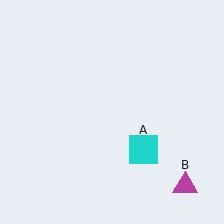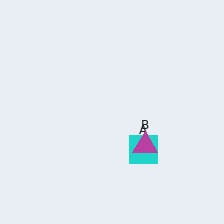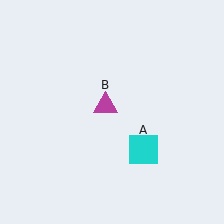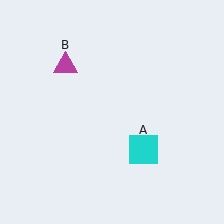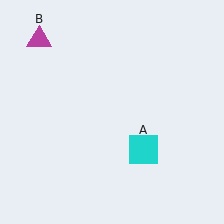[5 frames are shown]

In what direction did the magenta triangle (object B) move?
The magenta triangle (object B) moved up and to the left.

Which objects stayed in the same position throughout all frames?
Cyan square (object A) remained stationary.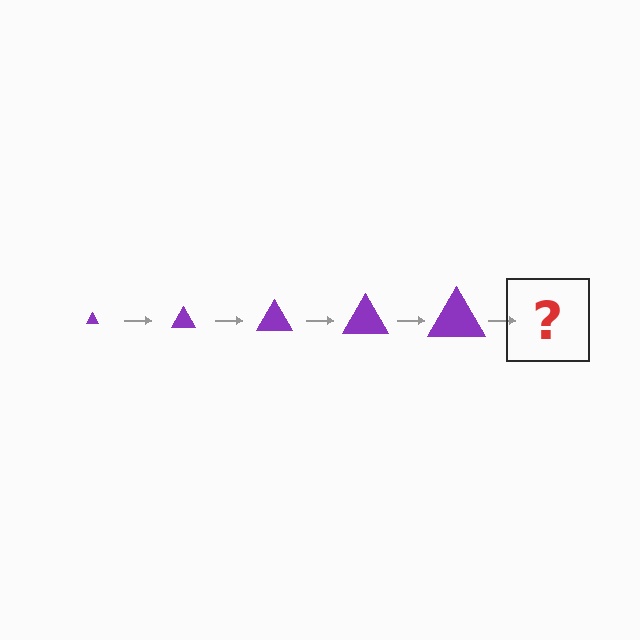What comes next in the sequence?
The next element should be a purple triangle, larger than the previous one.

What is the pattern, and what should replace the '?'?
The pattern is that the triangle gets progressively larger each step. The '?' should be a purple triangle, larger than the previous one.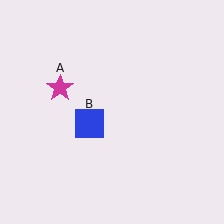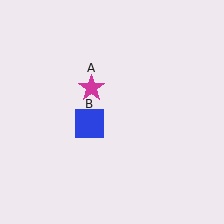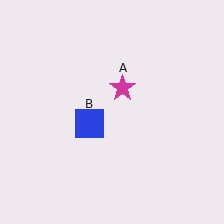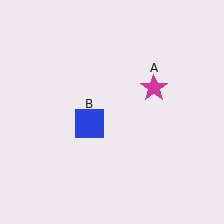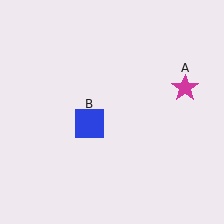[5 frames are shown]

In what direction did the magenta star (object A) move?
The magenta star (object A) moved right.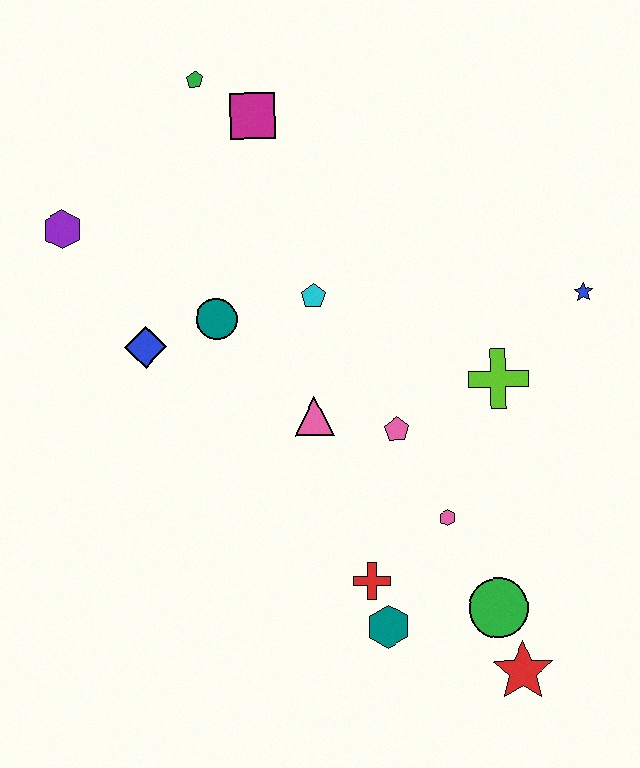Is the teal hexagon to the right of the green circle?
No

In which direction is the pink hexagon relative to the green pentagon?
The pink hexagon is below the green pentagon.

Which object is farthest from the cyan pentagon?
The red star is farthest from the cyan pentagon.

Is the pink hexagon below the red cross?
No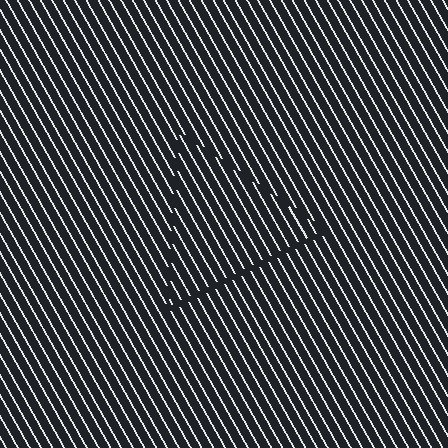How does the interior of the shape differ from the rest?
The interior of the shape contains the same grating, shifted by half a period — the contour is defined by the phase discontinuity where line-ends from the inner and outer gratings abut.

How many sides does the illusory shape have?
3 sides — the line-ends trace a triangle.